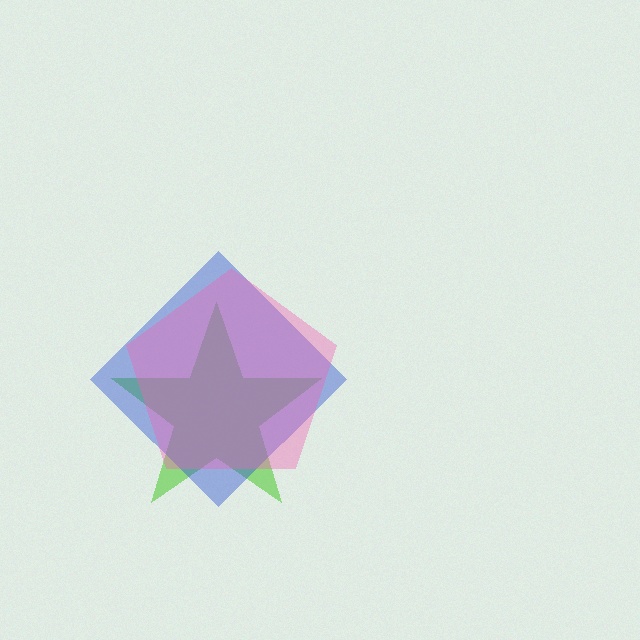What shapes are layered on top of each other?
The layered shapes are: a lime star, a blue diamond, a pink pentagon.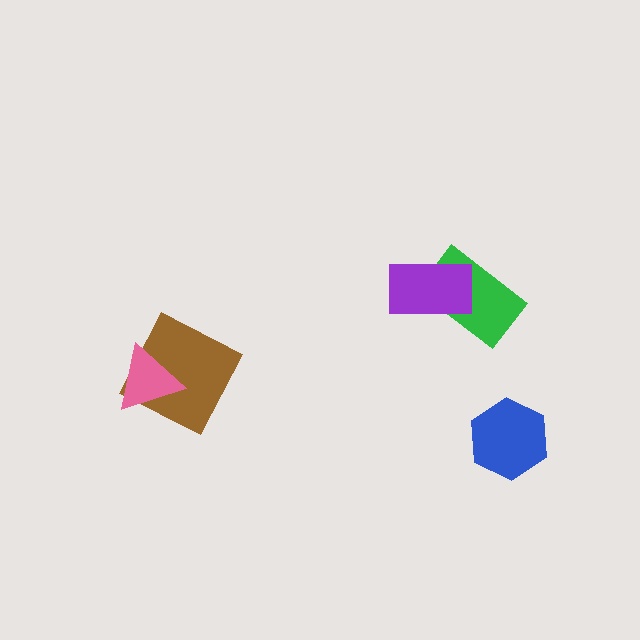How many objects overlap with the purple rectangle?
1 object overlaps with the purple rectangle.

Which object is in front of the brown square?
The pink triangle is in front of the brown square.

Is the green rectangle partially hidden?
Yes, it is partially covered by another shape.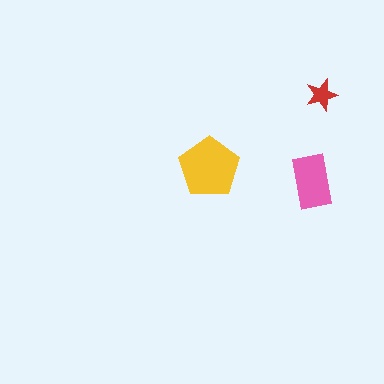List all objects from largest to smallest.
The yellow pentagon, the pink rectangle, the red star.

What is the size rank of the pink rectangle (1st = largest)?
2nd.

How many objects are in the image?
There are 3 objects in the image.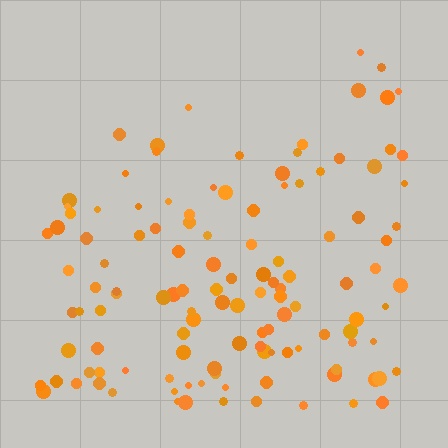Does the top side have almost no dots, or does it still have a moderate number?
Still a moderate number, just noticeably fewer than the bottom.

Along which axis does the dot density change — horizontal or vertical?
Vertical.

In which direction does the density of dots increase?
From top to bottom, with the bottom side densest.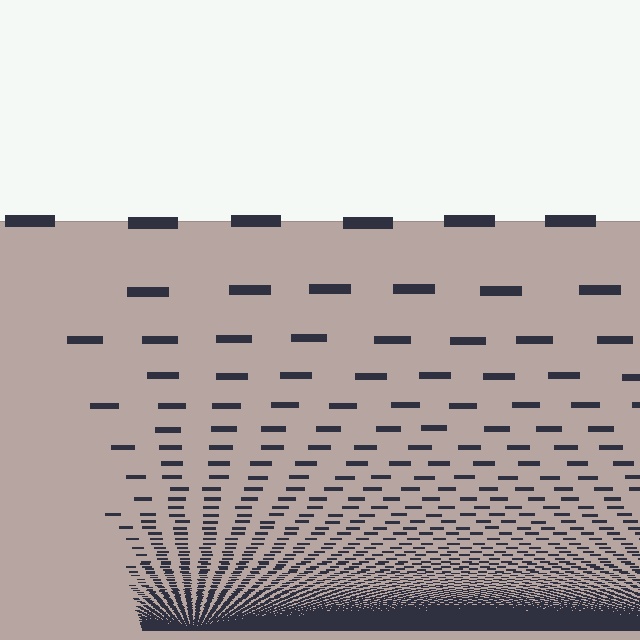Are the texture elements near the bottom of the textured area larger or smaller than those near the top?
Smaller. The gradient is inverted — elements near the bottom are smaller and denser.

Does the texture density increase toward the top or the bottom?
Density increases toward the bottom.